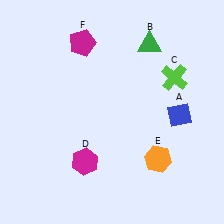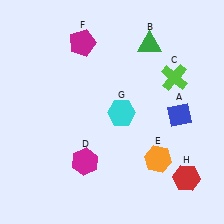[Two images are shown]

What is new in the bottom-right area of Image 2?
A red hexagon (H) was added in the bottom-right area of Image 2.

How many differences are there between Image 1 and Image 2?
There are 2 differences between the two images.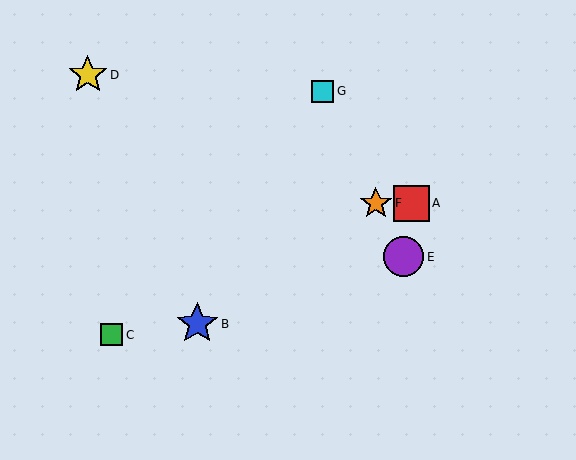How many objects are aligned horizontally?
2 objects (A, F) are aligned horizontally.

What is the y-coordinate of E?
Object E is at y≈257.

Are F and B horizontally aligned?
No, F is at y≈203 and B is at y≈324.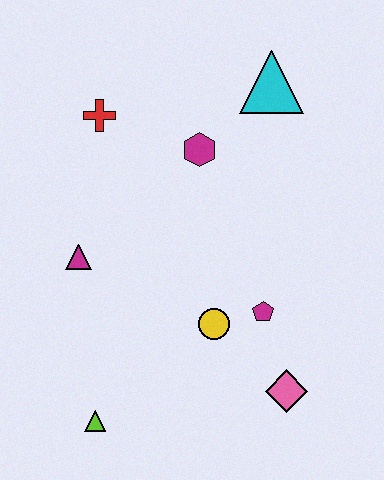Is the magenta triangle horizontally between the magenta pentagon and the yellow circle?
No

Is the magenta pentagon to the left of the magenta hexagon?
No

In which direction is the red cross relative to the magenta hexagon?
The red cross is to the left of the magenta hexagon.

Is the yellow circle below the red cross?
Yes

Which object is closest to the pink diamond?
The magenta pentagon is closest to the pink diamond.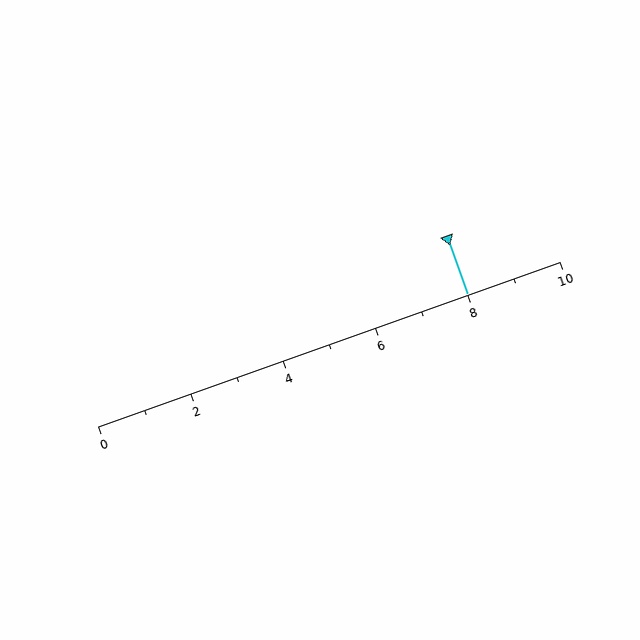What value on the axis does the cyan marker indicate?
The marker indicates approximately 8.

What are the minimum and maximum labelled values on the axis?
The axis runs from 0 to 10.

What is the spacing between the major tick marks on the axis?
The major ticks are spaced 2 apart.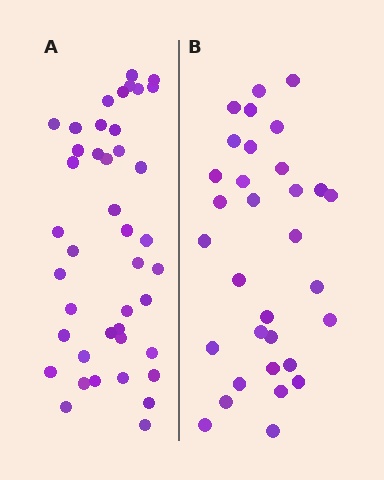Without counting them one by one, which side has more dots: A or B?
Region A (the left region) has more dots.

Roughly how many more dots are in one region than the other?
Region A has roughly 10 or so more dots than region B.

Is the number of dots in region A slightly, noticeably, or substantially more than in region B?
Region A has noticeably more, but not dramatically so. The ratio is roughly 1.3 to 1.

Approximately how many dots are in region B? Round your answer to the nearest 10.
About 30 dots. (The exact count is 32, which rounds to 30.)